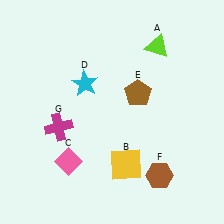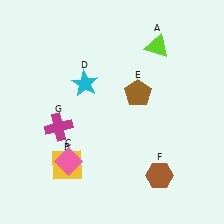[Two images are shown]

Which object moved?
The yellow square (B) moved left.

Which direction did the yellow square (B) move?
The yellow square (B) moved left.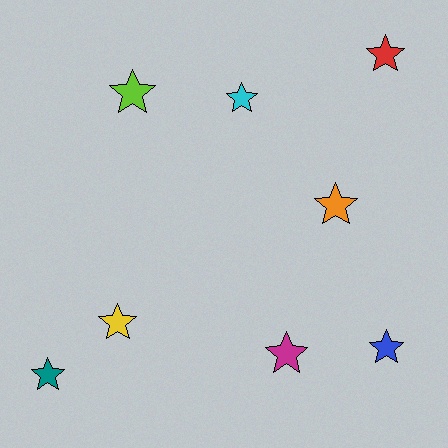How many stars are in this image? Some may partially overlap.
There are 8 stars.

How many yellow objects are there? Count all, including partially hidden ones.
There is 1 yellow object.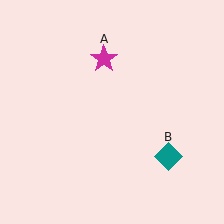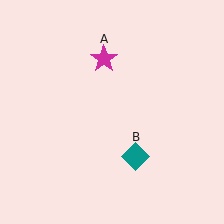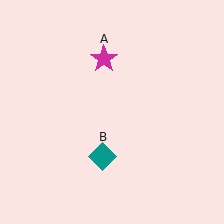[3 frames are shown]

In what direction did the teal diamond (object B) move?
The teal diamond (object B) moved left.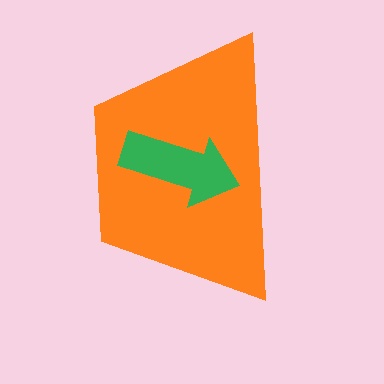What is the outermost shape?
The orange trapezoid.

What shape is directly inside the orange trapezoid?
The green arrow.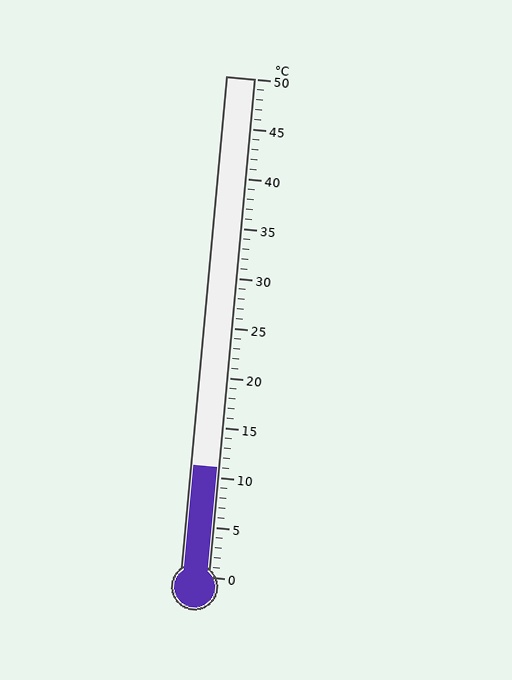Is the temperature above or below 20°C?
The temperature is below 20°C.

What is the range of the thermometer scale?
The thermometer scale ranges from 0°C to 50°C.